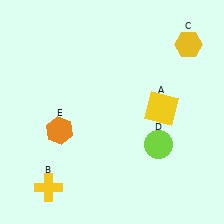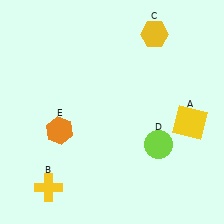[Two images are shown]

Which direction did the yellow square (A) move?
The yellow square (A) moved right.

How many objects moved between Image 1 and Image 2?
2 objects moved between the two images.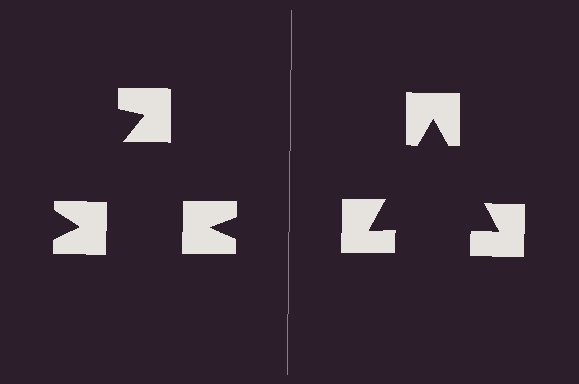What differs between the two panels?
The notched squares are positioned identically on both sides; only the wedge orientations differ. On the right they align to a triangle; on the left they are misaligned.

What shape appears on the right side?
An illusory triangle.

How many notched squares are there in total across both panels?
6 — 3 on each side.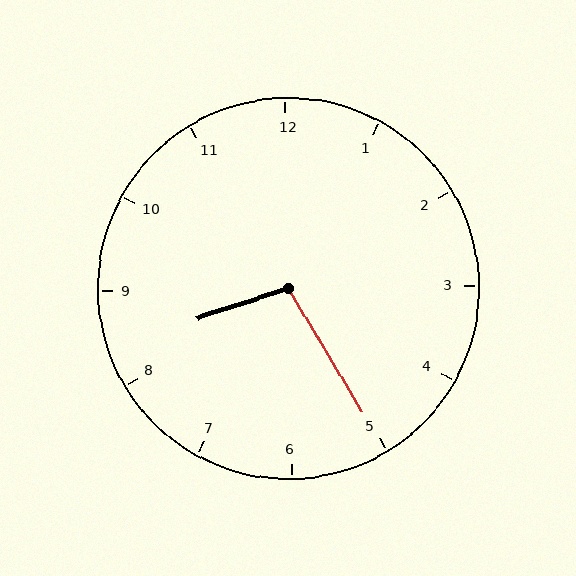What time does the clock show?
8:25.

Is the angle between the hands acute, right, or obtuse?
It is obtuse.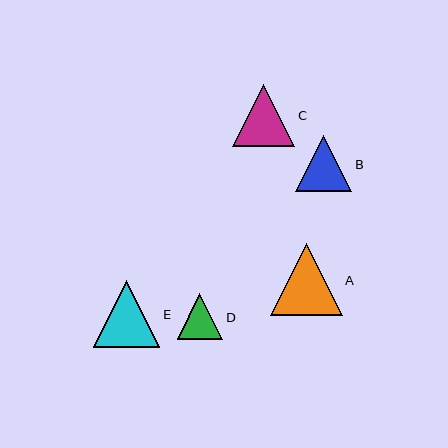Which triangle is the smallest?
Triangle D is the smallest with a size of approximately 45 pixels.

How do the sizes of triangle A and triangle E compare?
Triangle A and triangle E are approximately the same size.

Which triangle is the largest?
Triangle A is the largest with a size of approximately 72 pixels.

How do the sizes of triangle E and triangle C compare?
Triangle E and triangle C are approximately the same size.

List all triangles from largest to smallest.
From largest to smallest: A, E, C, B, D.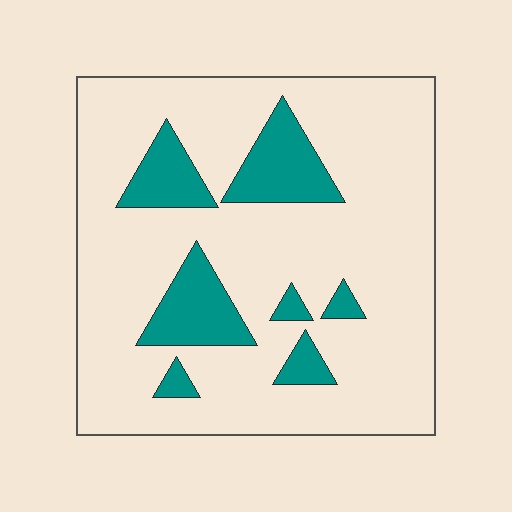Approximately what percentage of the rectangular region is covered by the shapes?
Approximately 20%.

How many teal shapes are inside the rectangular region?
7.